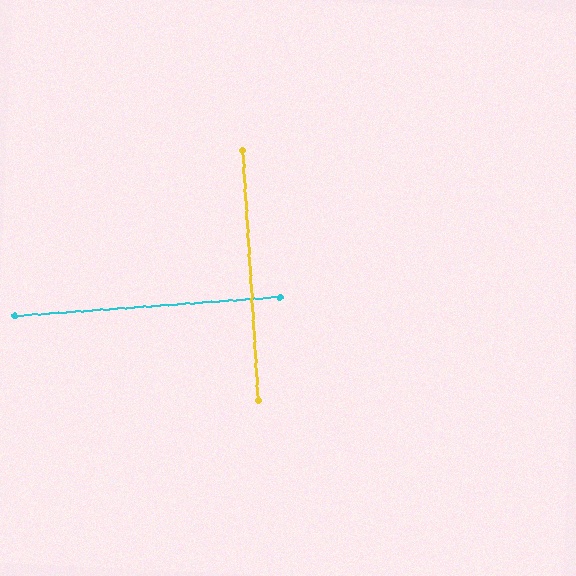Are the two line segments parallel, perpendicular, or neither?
Perpendicular — they meet at approximately 89°.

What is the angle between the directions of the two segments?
Approximately 89 degrees.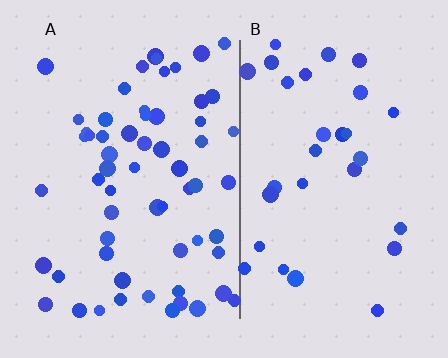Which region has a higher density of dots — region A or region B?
A (the left).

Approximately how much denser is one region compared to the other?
Approximately 1.9× — region A over region B.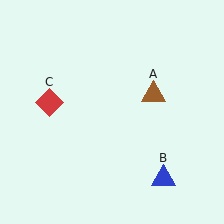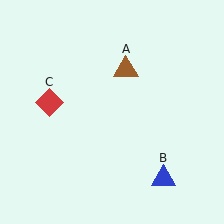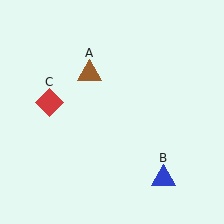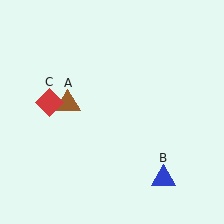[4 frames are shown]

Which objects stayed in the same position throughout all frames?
Blue triangle (object B) and red diamond (object C) remained stationary.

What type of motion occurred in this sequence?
The brown triangle (object A) rotated counterclockwise around the center of the scene.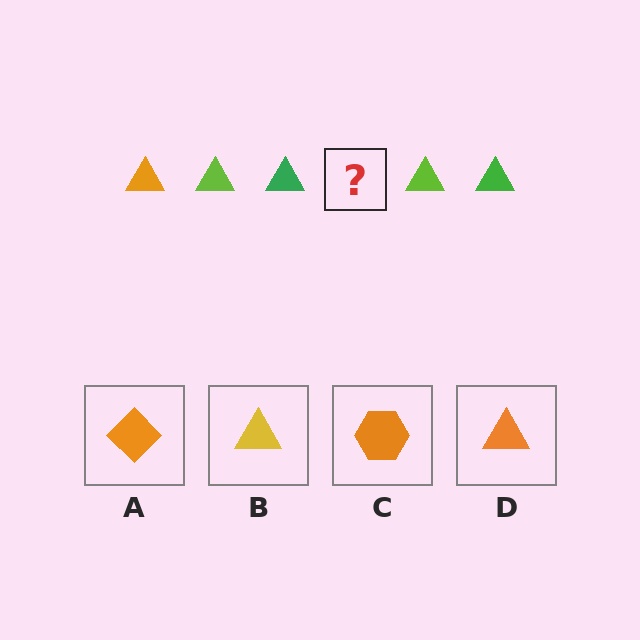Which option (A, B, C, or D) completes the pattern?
D.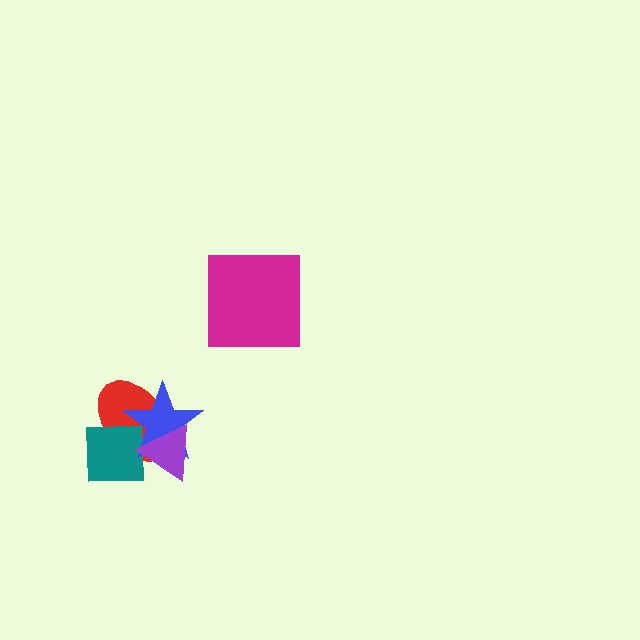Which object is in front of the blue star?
The purple triangle is in front of the blue star.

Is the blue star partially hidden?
Yes, it is partially covered by another shape.